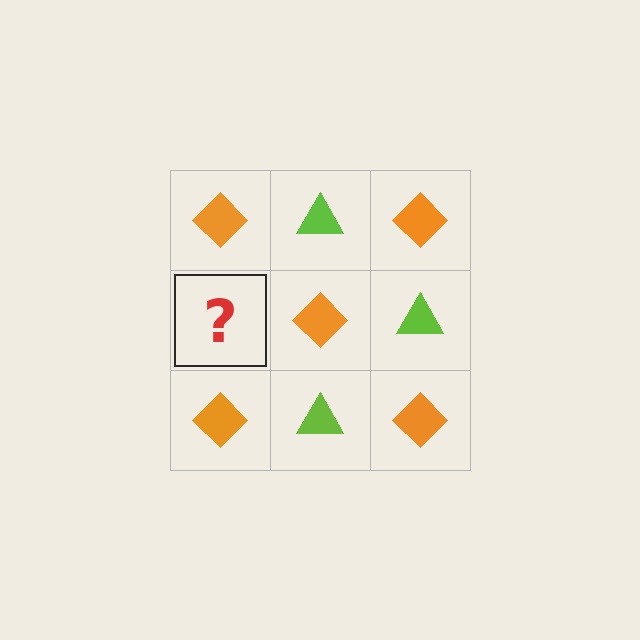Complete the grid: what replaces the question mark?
The question mark should be replaced with a lime triangle.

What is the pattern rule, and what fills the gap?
The rule is that it alternates orange diamond and lime triangle in a checkerboard pattern. The gap should be filled with a lime triangle.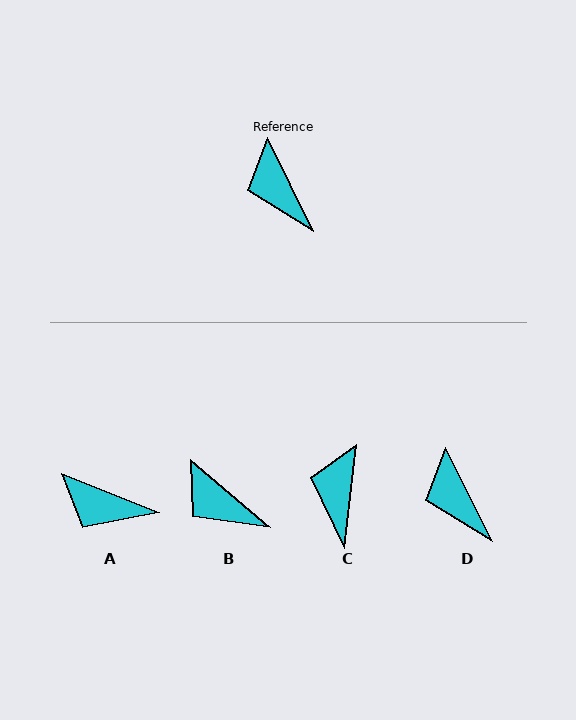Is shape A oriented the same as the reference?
No, it is off by about 42 degrees.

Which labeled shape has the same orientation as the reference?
D.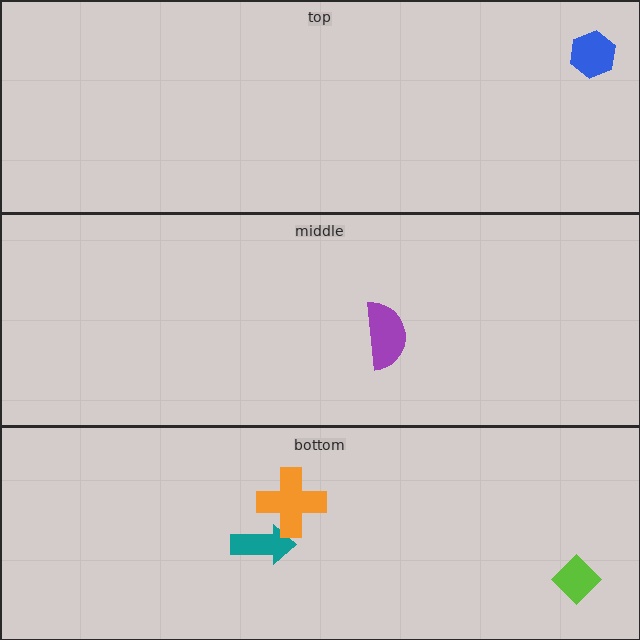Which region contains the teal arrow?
The bottom region.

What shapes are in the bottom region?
The lime diamond, the teal arrow, the orange cross.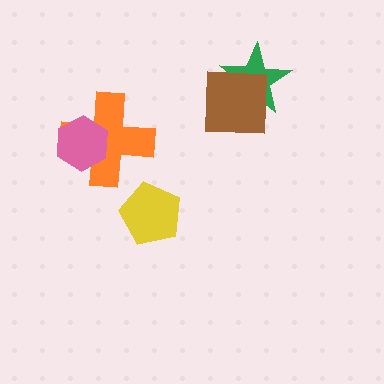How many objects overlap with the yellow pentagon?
0 objects overlap with the yellow pentagon.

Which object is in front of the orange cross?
The pink hexagon is in front of the orange cross.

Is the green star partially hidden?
Yes, it is partially covered by another shape.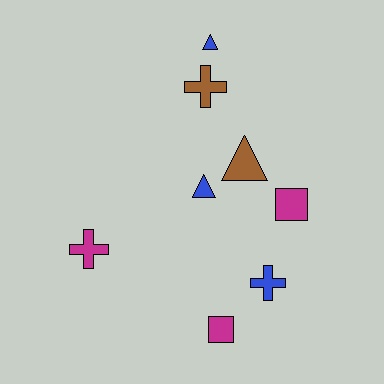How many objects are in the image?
There are 8 objects.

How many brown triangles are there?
There is 1 brown triangle.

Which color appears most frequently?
Magenta, with 3 objects.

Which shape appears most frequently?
Triangle, with 3 objects.